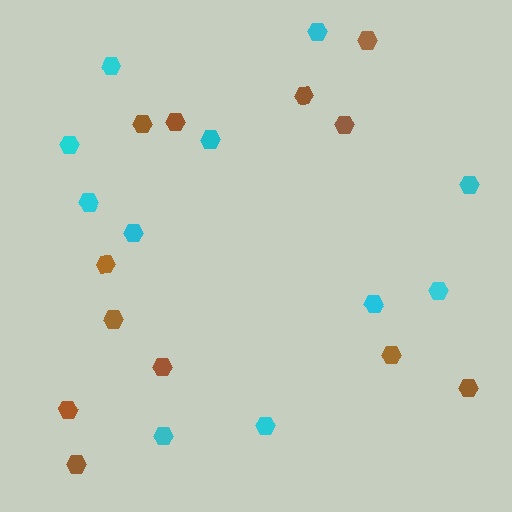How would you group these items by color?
There are 2 groups: one group of brown hexagons (12) and one group of cyan hexagons (11).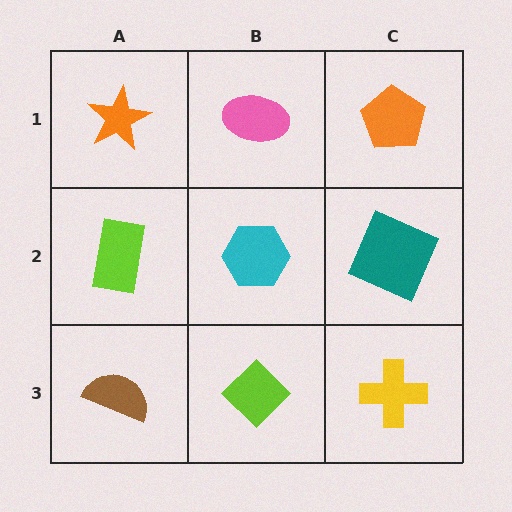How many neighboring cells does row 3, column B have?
3.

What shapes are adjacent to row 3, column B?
A cyan hexagon (row 2, column B), a brown semicircle (row 3, column A), a yellow cross (row 3, column C).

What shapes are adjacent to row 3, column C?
A teal square (row 2, column C), a lime diamond (row 3, column B).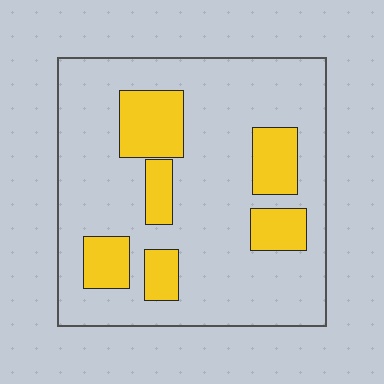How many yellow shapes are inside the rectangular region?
6.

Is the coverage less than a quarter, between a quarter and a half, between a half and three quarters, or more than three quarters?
Less than a quarter.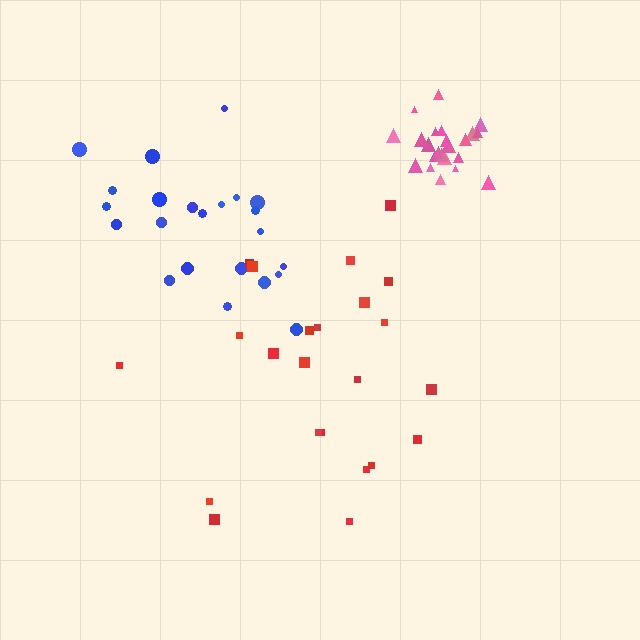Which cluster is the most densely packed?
Pink.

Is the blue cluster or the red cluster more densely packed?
Blue.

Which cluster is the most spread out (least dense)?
Red.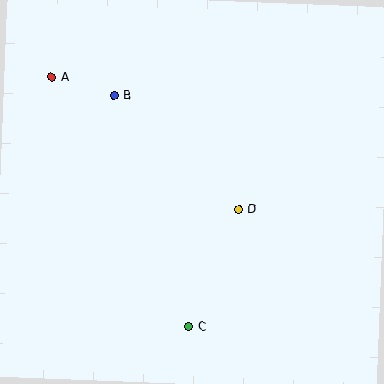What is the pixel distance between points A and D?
The distance between A and D is 229 pixels.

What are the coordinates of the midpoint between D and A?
The midpoint between D and A is at (145, 143).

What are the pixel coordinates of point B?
Point B is at (114, 95).